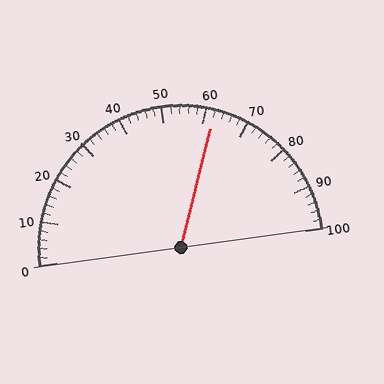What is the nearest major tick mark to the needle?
The nearest major tick mark is 60.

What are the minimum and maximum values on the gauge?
The gauge ranges from 0 to 100.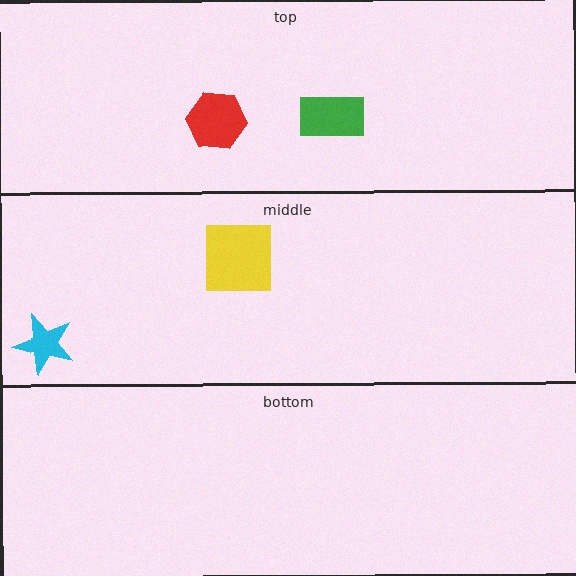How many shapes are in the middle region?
2.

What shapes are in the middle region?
The cyan star, the yellow square.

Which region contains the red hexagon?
The top region.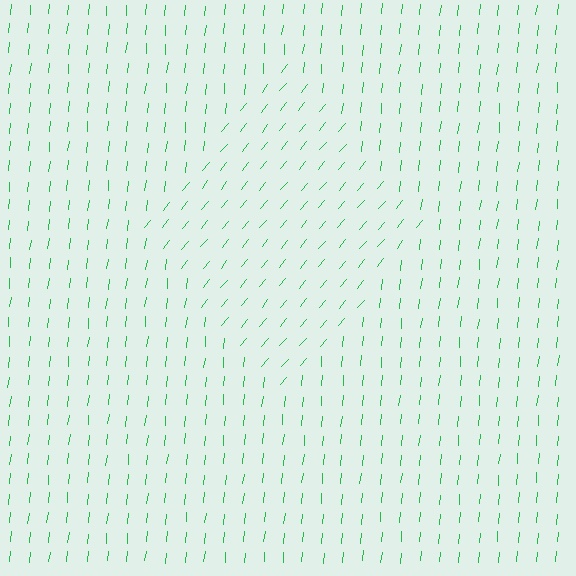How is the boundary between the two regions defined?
The boundary is defined purely by a change in line orientation (approximately 33 degrees difference). All lines are the same color and thickness.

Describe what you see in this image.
The image is filled with small green line segments. A diamond region in the image has lines oriented differently from the surrounding lines, creating a visible texture boundary.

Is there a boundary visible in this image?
Yes, there is a texture boundary formed by a change in line orientation.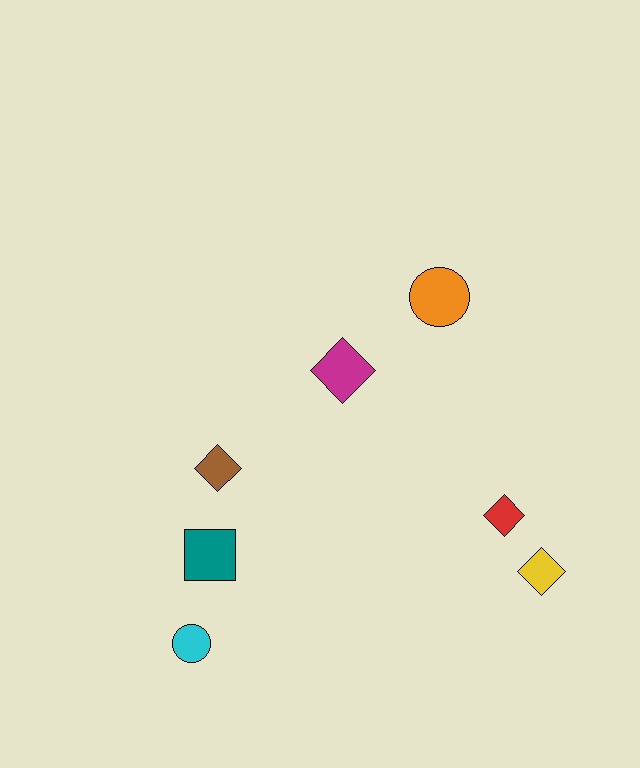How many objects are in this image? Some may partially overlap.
There are 7 objects.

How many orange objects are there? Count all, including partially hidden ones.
There is 1 orange object.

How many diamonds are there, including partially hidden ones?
There are 4 diamonds.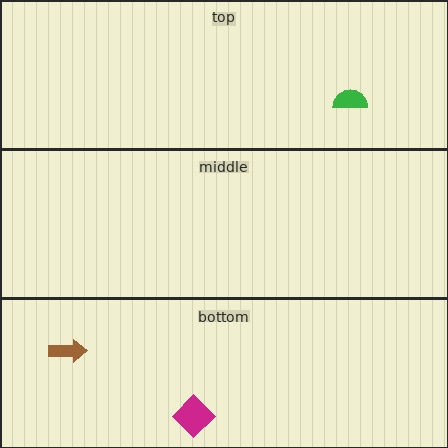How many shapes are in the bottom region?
2.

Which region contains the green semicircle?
The top region.